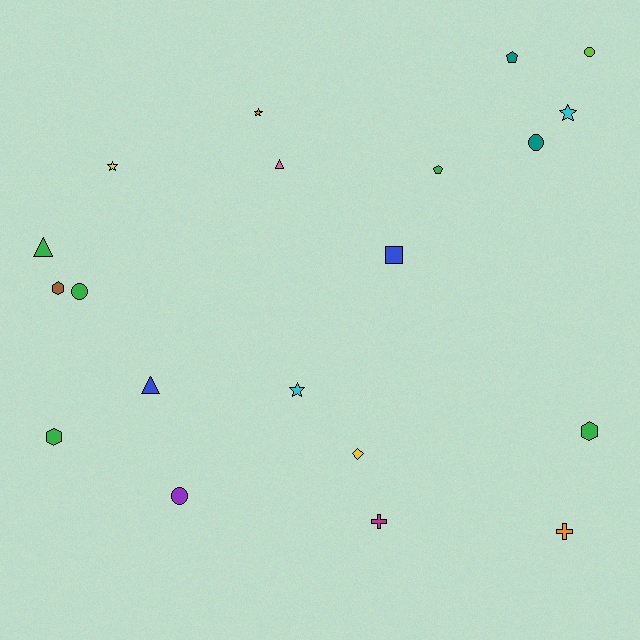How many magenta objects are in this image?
There is 1 magenta object.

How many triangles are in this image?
There are 3 triangles.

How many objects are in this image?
There are 20 objects.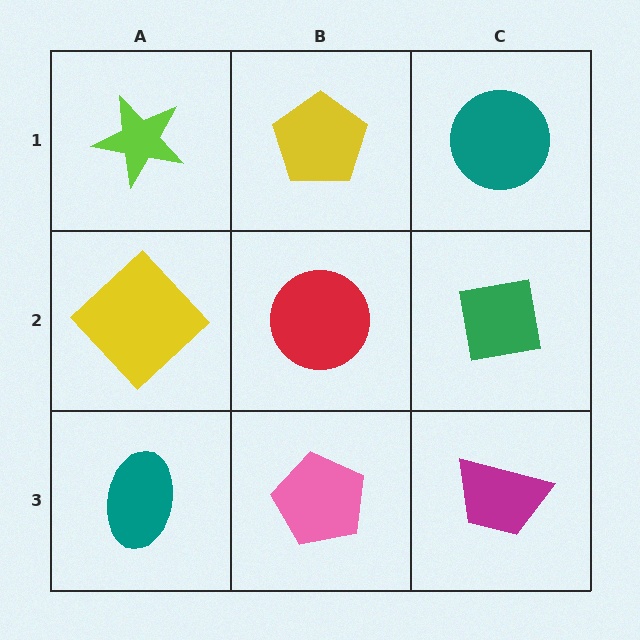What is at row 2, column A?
A yellow diamond.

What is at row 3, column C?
A magenta trapezoid.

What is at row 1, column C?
A teal circle.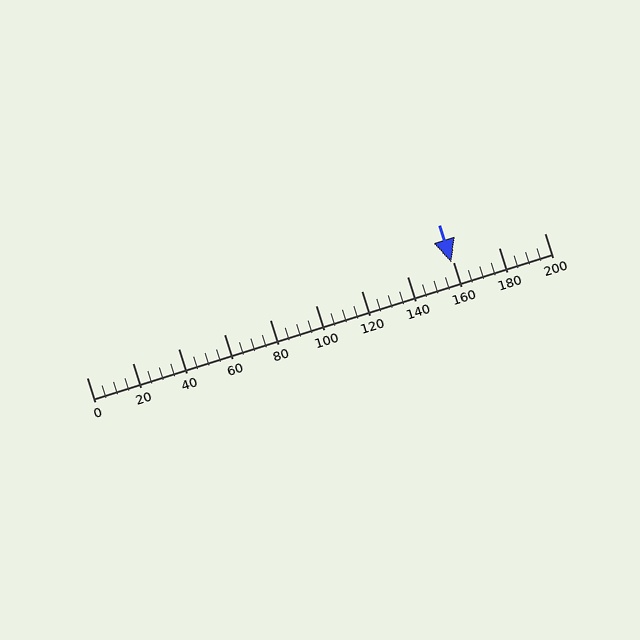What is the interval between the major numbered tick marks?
The major tick marks are spaced 20 units apart.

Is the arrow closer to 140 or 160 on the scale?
The arrow is closer to 160.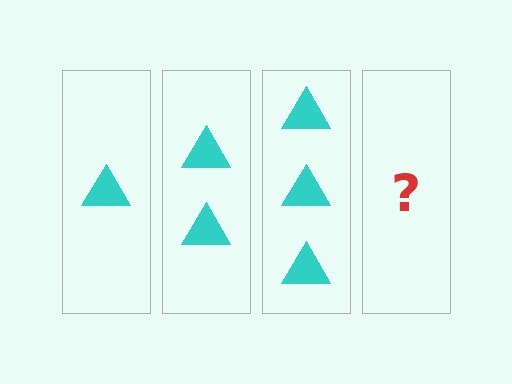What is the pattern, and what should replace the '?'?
The pattern is that each step adds one more triangle. The '?' should be 4 triangles.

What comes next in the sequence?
The next element should be 4 triangles.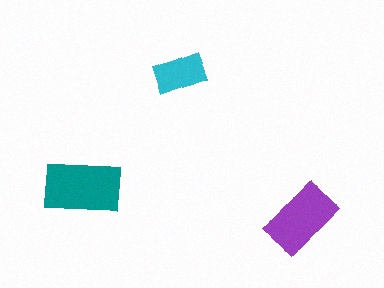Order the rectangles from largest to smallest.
the teal one, the purple one, the cyan one.